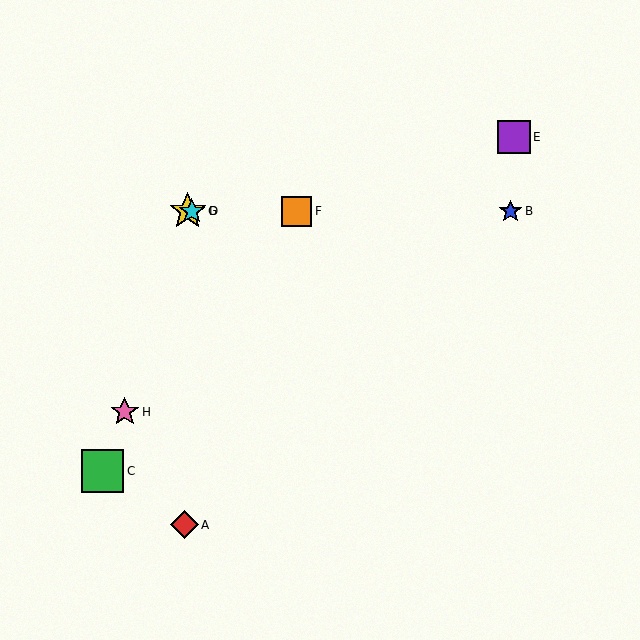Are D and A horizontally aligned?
No, D is at y≈211 and A is at y≈525.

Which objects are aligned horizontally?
Objects B, D, F, G are aligned horizontally.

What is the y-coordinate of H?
Object H is at y≈412.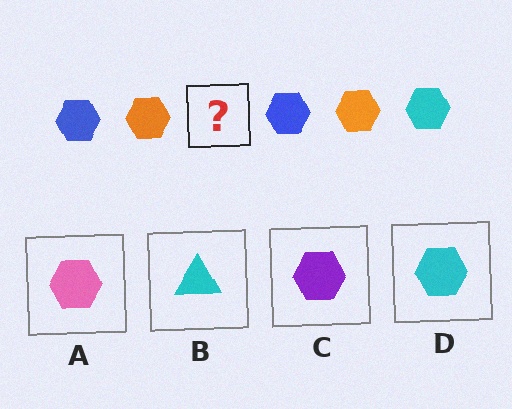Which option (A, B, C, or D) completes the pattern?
D.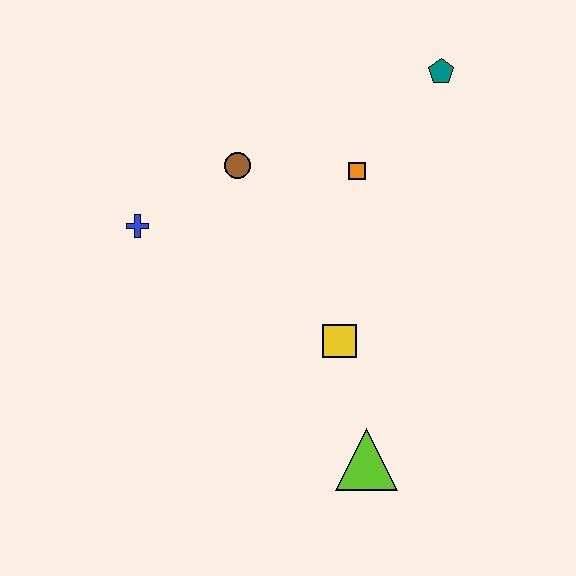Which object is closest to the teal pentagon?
The orange square is closest to the teal pentagon.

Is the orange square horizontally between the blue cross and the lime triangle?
Yes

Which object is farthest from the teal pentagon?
The lime triangle is farthest from the teal pentagon.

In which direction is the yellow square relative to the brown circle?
The yellow square is below the brown circle.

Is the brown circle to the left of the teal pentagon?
Yes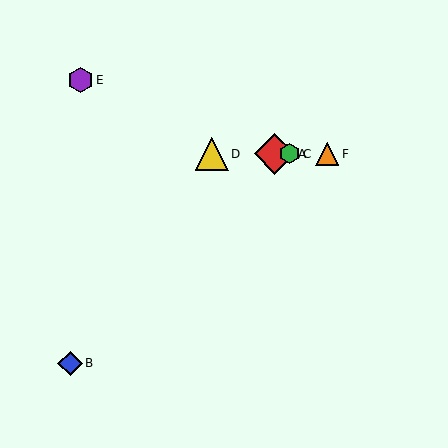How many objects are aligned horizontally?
4 objects (A, C, D, F) are aligned horizontally.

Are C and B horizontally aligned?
No, C is at y≈154 and B is at y≈363.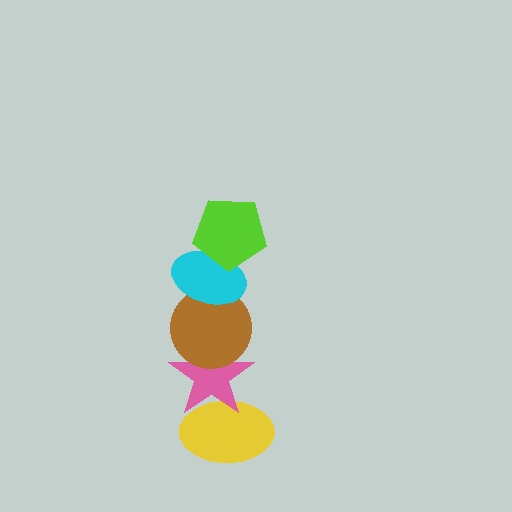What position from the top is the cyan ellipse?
The cyan ellipse is 2nd from the top.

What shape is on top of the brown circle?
The cyan ellipse is on top of the brown circle.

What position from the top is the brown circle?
The brown circle is 3rd from the top.